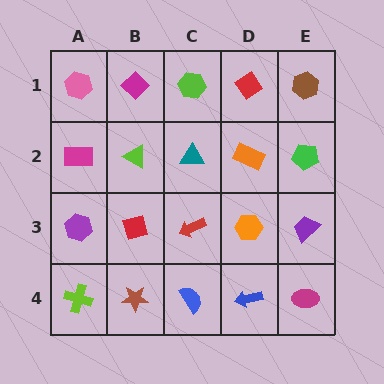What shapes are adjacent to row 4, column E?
A purple trapezoid (row 3, column E), a blue arrow (row 4, column D).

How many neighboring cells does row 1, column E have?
2.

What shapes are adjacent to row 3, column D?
An orange rectangle (row 2, column D), a blue arrow (row 4, column D), a red arrow (row 3, column C), a purple trapezoid (row 3, column E).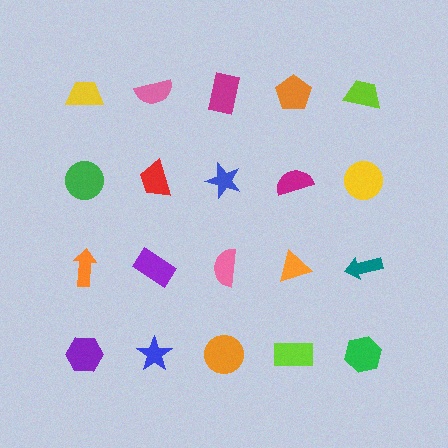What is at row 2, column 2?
A red trapezoid.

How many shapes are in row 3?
5 shapes.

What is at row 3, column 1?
An orange arrow.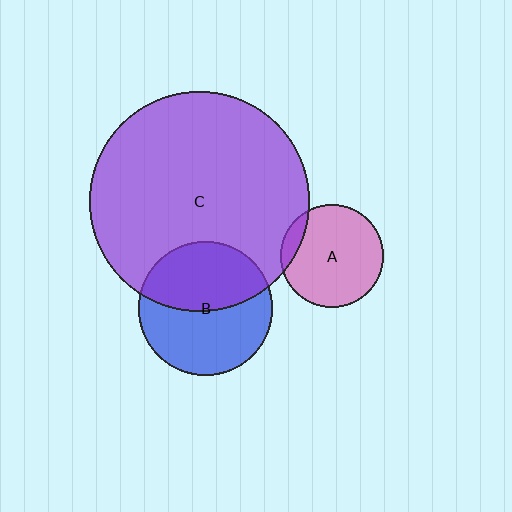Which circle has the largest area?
Circle C (purple).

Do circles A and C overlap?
Yes.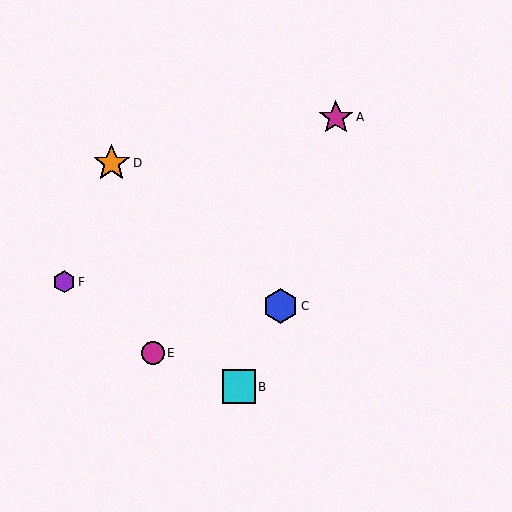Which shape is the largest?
The orange star (labeled D) is the largest.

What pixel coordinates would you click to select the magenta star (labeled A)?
Click at (336, 117) to select the magenta star A.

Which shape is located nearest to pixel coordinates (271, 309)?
The blue hexagon (labeled C) at (280, 306) is nearest to that location.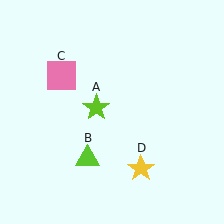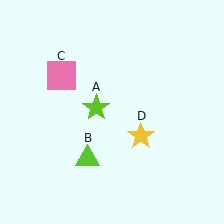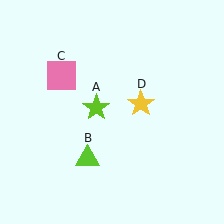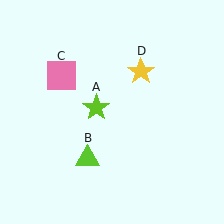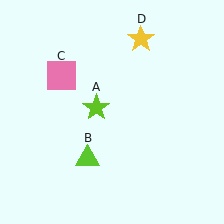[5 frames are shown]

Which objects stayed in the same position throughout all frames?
Lime star (object A) and lime triangle (object B) and pink square (object C) remained stationary.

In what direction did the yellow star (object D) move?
The yellow star (object D) moved up.